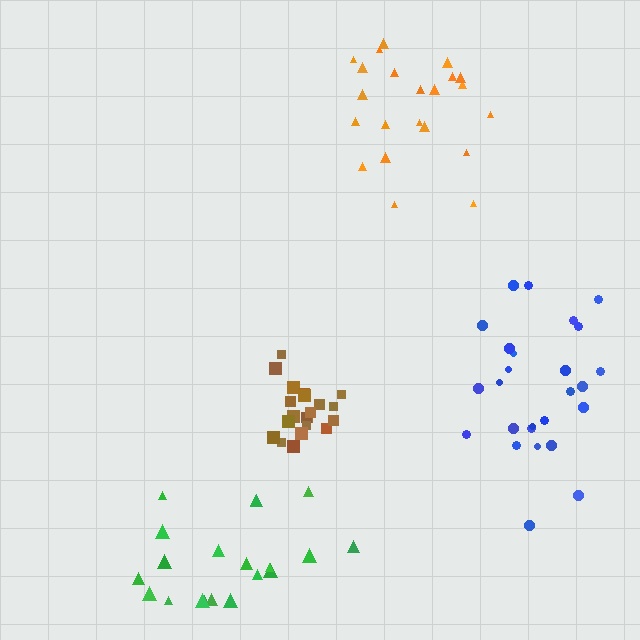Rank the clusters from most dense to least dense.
brown, orange, blue, green.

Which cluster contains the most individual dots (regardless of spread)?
Blue (26).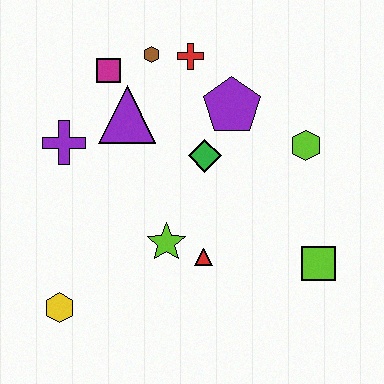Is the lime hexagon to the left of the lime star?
No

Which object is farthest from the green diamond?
The yellow hexagon is farthest from the green diamond.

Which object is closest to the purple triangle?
The magenta square is closest to the purple triangle.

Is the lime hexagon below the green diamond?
No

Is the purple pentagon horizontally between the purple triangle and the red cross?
No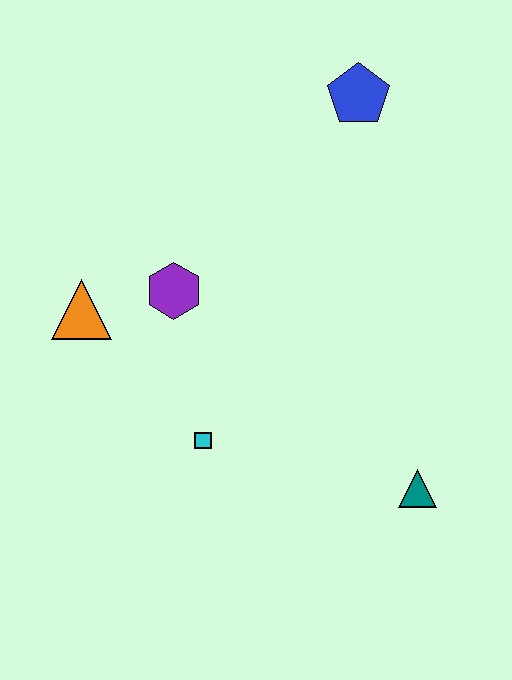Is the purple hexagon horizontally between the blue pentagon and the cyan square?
No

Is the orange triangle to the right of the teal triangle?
No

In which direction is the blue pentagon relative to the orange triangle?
The blue pentagon is to the right of the orange triangle.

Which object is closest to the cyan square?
The purple hexagon is closest to the cyan square.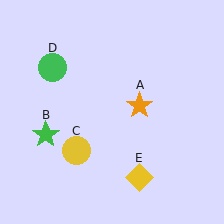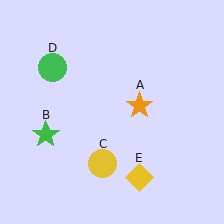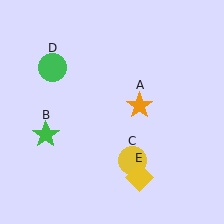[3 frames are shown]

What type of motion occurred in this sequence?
The yellow circle (object C) rotated counterclockwise around the center of the scene.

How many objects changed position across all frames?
1 object changed position: yellow circle (object C).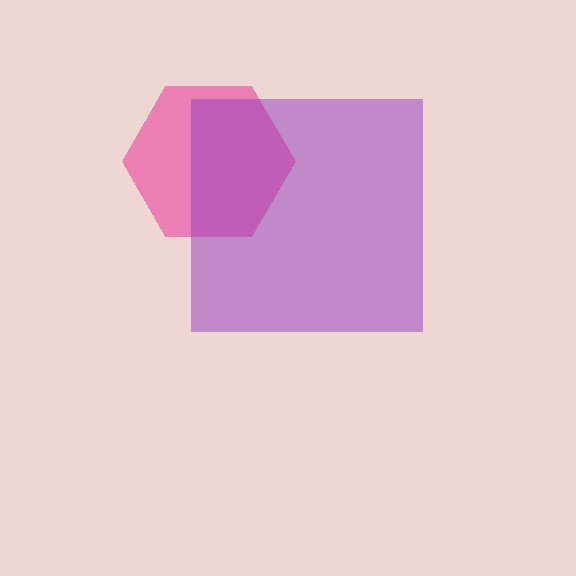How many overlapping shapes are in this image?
There are 2 overlapping shapes in the image.